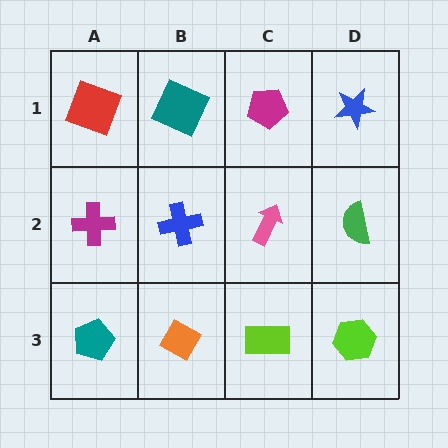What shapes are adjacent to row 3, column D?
A green semicircle (row 2, column D), a lime rectangle (row 3, column C).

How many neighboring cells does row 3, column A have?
2.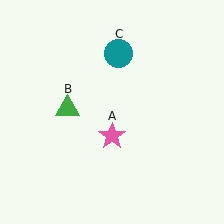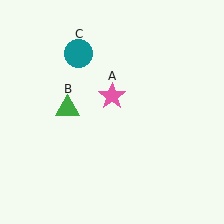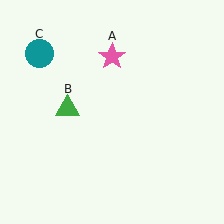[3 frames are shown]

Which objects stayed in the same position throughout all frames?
Green triangle (object B) remained stationary.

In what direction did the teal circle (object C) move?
The teal circle (object C) moved left.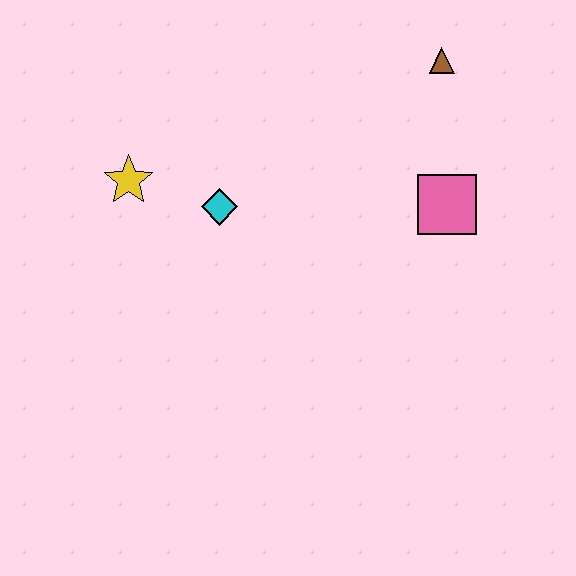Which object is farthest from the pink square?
The yellow star is farthest from the pink square.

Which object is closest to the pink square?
The brown triangle is closest to the pink square.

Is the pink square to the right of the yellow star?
Yes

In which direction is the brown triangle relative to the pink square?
The brown triangle is above the pink square.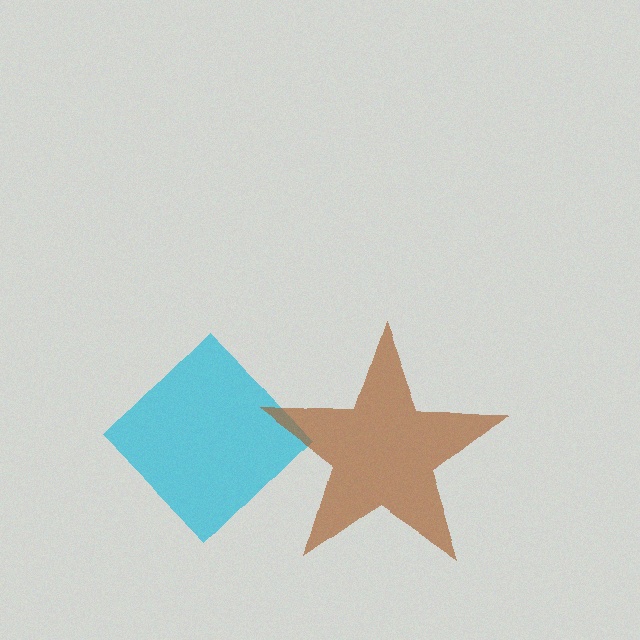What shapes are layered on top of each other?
The layered shapes are: a cyan diamond, a brown star.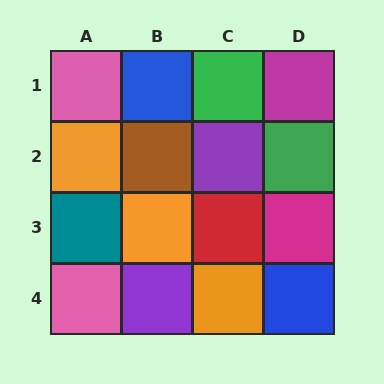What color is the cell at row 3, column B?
Orange.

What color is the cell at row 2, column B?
Brown.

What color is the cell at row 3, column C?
Red.